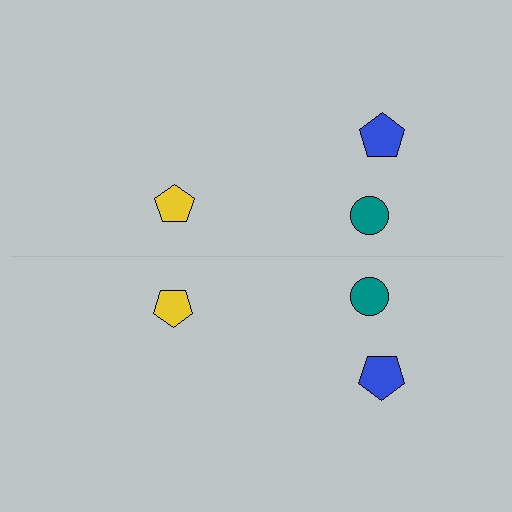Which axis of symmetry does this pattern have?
The pattern has a horizontal axis of symmetry running through the center of the image.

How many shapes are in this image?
There are 6 shapes in this image.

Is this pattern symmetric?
Yes, this pattern has bilateral (reflection) symmetry.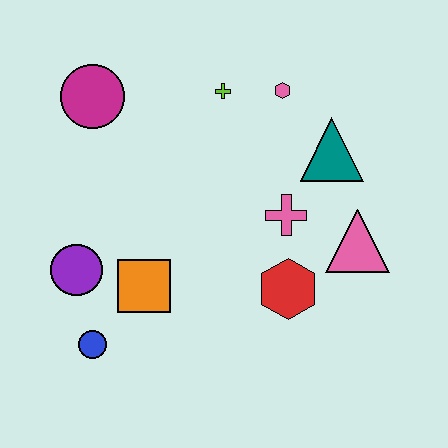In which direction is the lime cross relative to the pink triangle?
The lime cross is above the pink triangle.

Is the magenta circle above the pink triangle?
Yes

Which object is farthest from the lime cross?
The blue circle is farthest from the lime cross.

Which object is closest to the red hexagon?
The pink cross is closest to the red hexagon.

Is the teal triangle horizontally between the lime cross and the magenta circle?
No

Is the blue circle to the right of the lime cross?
No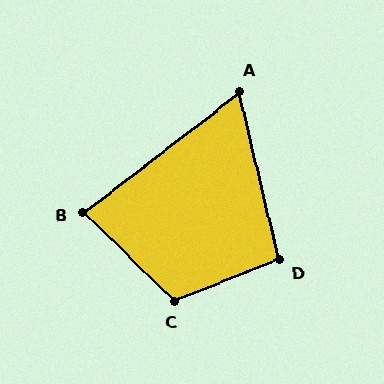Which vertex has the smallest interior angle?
A, at approximately 66 degrees.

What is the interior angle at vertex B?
Approximately 82 degrees (acute).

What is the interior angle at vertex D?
Approximately 98 degrees (obtuse).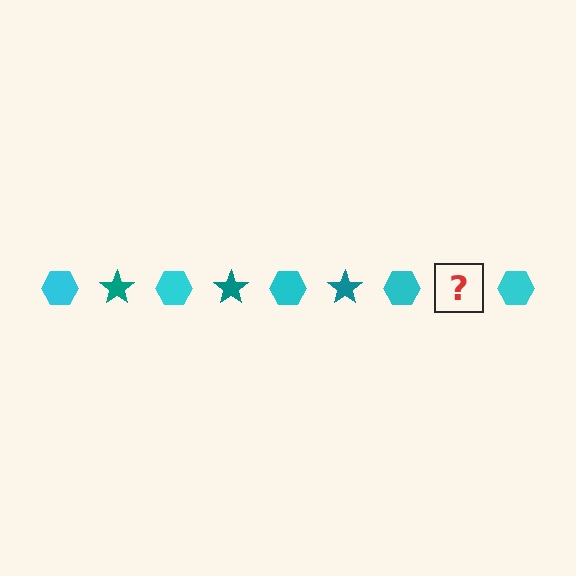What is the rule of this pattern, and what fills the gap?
The rule is that the pattern alternates between cyan hexagon and teal star. The gap should be filled with a teal star.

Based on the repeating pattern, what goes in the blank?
The blank should be a teal star.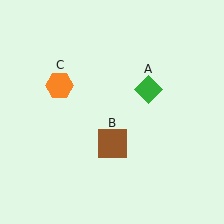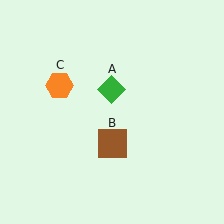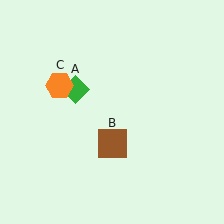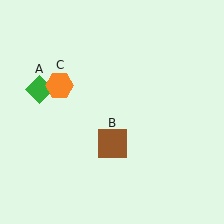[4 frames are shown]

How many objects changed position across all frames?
1 object changed position: green diamond (object A).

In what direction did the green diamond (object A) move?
The green diamond (object A) moved left.